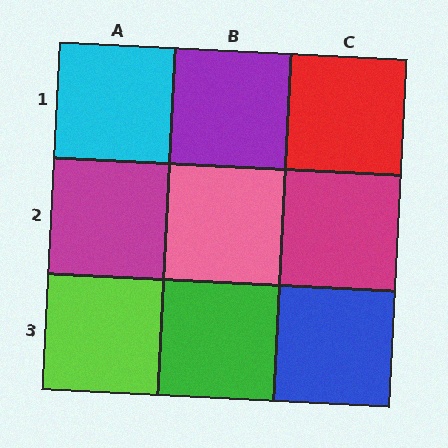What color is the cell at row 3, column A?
Lime.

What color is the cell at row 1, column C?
Red.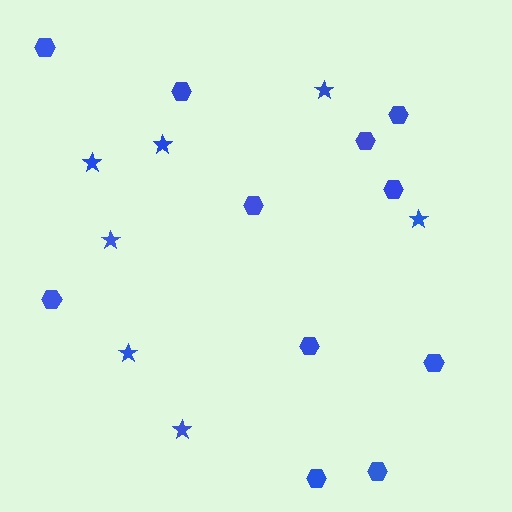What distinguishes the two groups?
There are 2 groups: one group of hexagons (11) and one group of stars (7).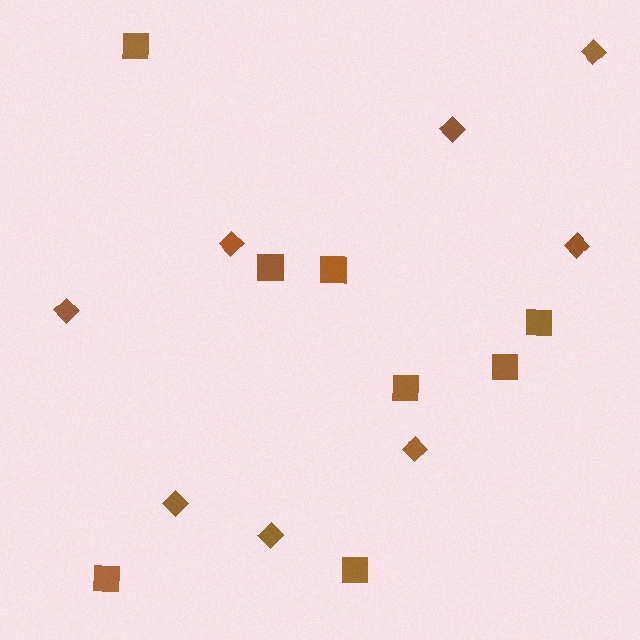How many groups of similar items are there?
There are 2 groups: one group of diamonds (8) and one group of squares (8).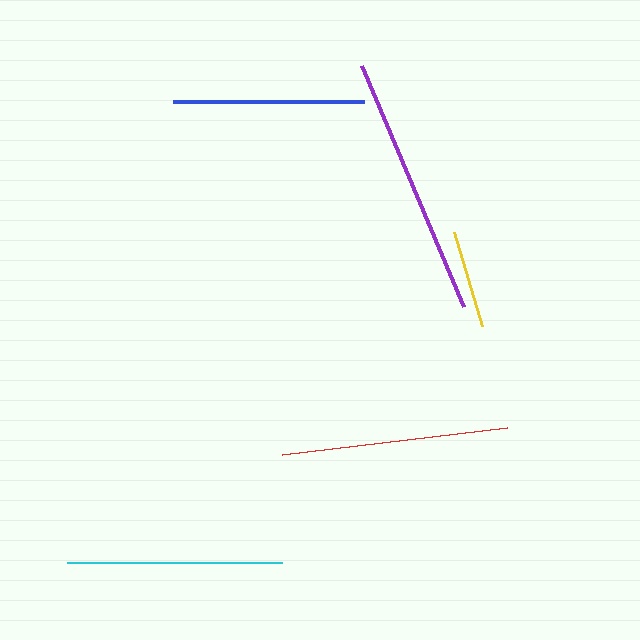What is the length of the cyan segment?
The cyan segment is approximately 215 pixels long.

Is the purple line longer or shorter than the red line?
The purple line is longer than the red line.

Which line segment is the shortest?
The yellow line is the shortest at approximately 98 pixels.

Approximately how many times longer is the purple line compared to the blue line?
The purple line is approximately 1.4 times the length of the blue line.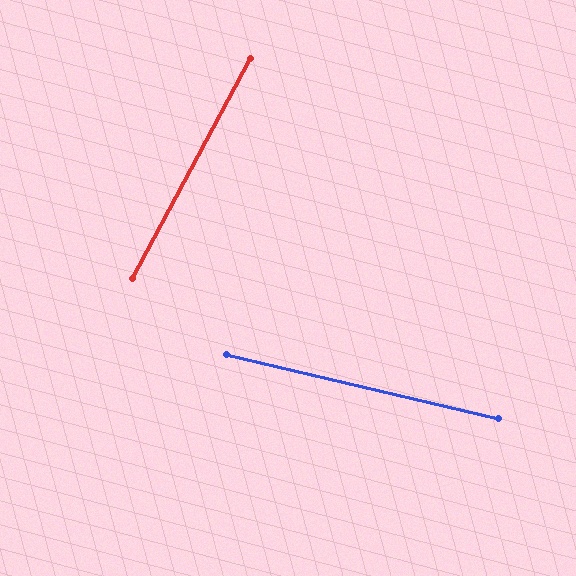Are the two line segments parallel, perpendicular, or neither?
Neither parallel nor perpendicular — they differ by about 75°.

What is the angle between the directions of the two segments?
Approximately 75 degrees.